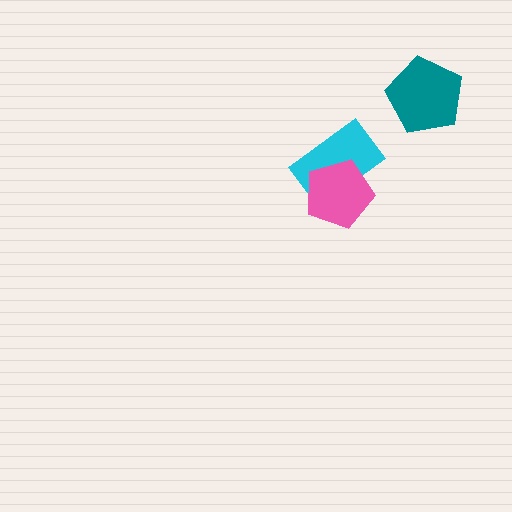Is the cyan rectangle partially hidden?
Yes, it is partially covered by another shape.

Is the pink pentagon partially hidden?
No, no other shape covers it.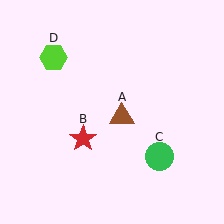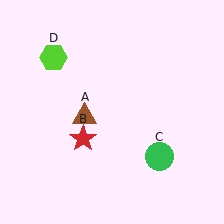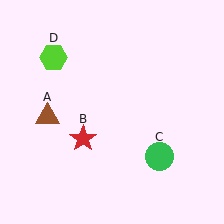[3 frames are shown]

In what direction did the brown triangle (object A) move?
The brown triangle (object A) moved left.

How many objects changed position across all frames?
1 object changed position: brown triangle (object A).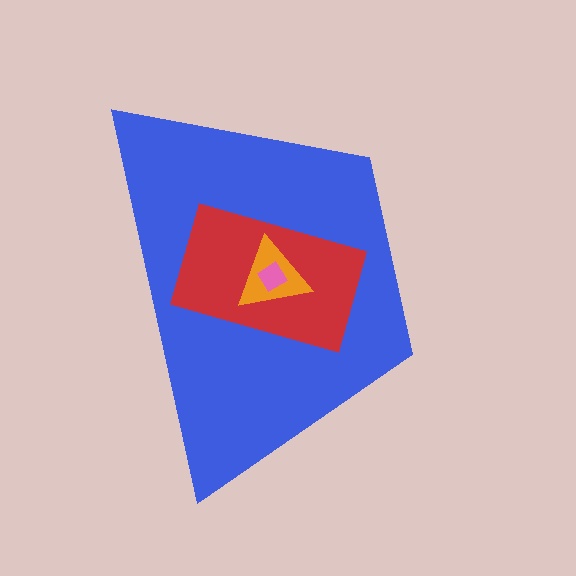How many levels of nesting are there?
4.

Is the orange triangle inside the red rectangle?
Yes.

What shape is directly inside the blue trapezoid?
The red rectangle.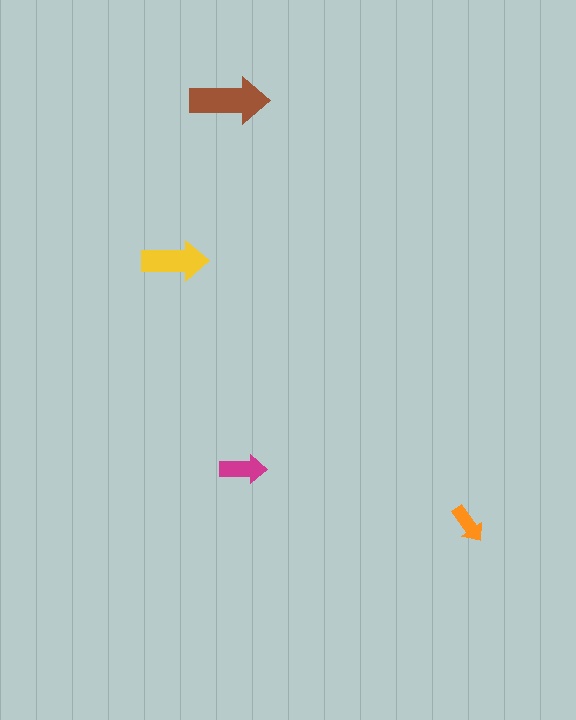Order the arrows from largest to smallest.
the brown one, the yellow one, the magenta one, the orange one.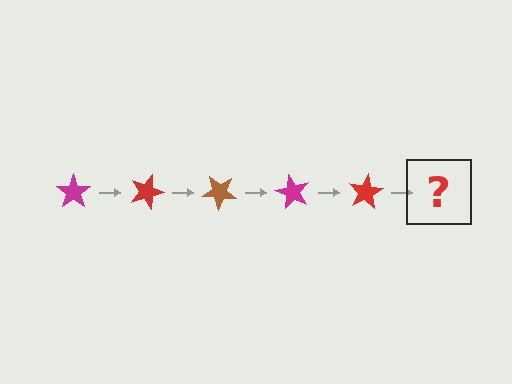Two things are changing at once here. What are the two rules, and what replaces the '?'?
The two rules are that it rotates 20 degrees each step and the color cycles through magenta, red, and brown. The '?' should be a brown star, rotated 100 degrees from the start.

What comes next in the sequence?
The next element should be a brown star, rotated 100 degrees from the start.